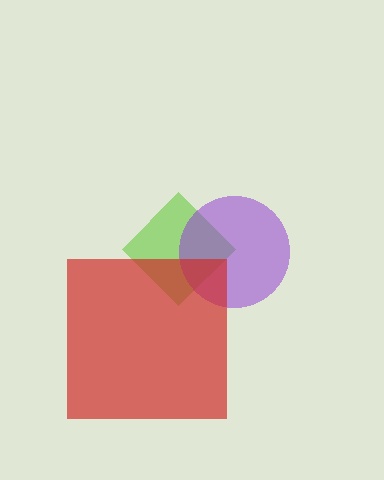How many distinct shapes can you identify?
There are 3 distinct shapes: a lime diamond, a purple circle, a red square.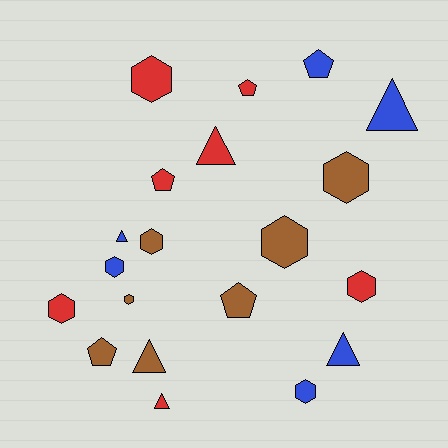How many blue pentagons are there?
There is 1 blue pentagon.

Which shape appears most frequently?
Hexagon, with 9 objects.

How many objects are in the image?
There are 20 objects.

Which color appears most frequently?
Brown, with 7 objects.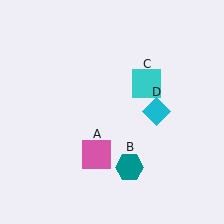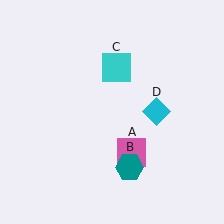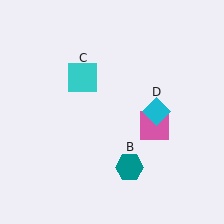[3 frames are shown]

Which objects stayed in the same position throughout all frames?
Teal hexagon (object B) and cyan diamond (object D) remained stationary.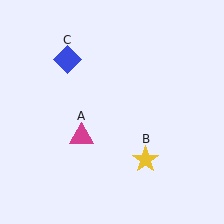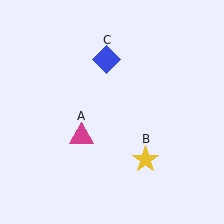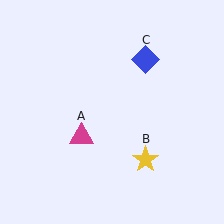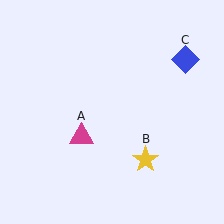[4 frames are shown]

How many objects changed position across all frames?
1 object changed position: blue diamond (object C).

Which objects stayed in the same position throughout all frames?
Magenta triangle (object A) and yellow star (object B) remained stationary.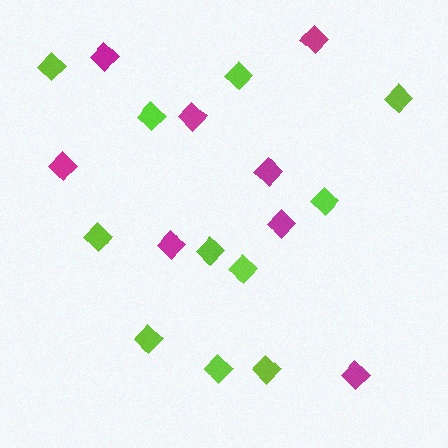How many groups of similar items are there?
There are 2 groups: one group of magenta diamonds (8) and one group of lime diamonds (11).